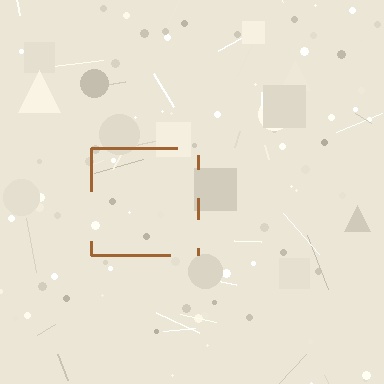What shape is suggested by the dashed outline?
The dashed outline suggests a square.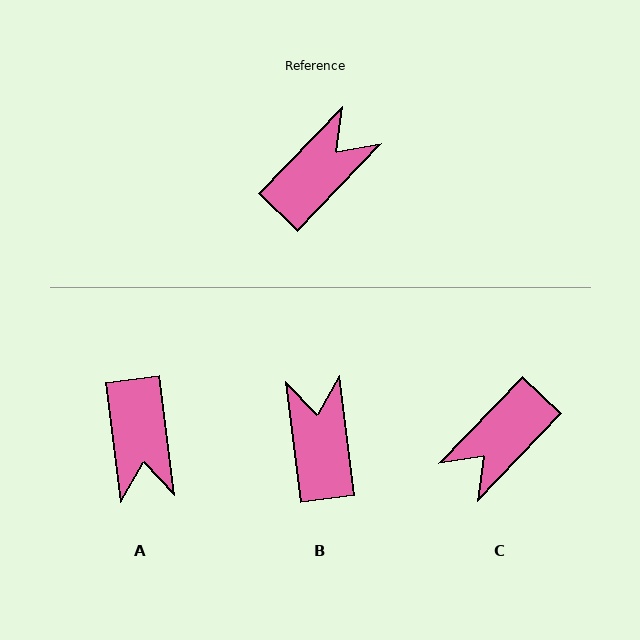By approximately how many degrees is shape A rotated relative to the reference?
Approximately 129 degrees clockwise.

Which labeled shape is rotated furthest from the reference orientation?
C, about 180 degrees away.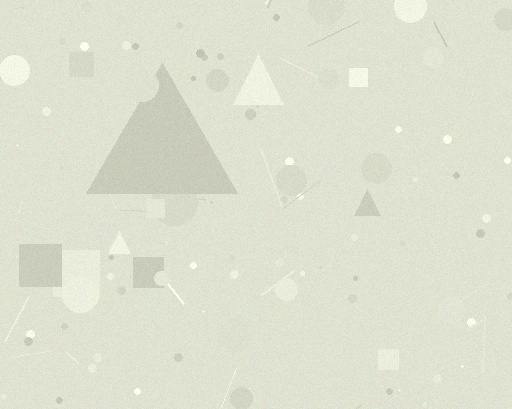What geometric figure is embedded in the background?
A triangle is embedded in the background.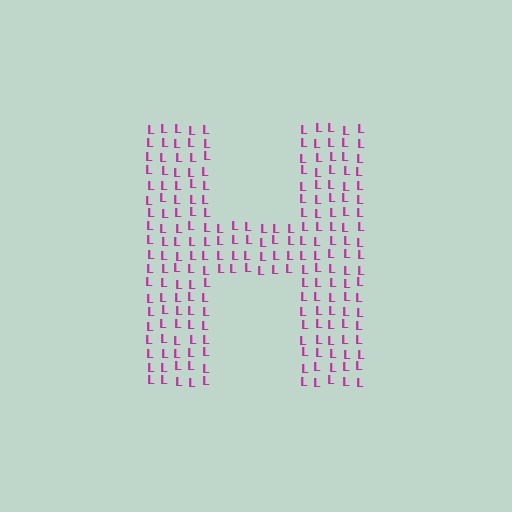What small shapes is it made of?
It is made of small letter L's.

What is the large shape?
The large shape is the letter H.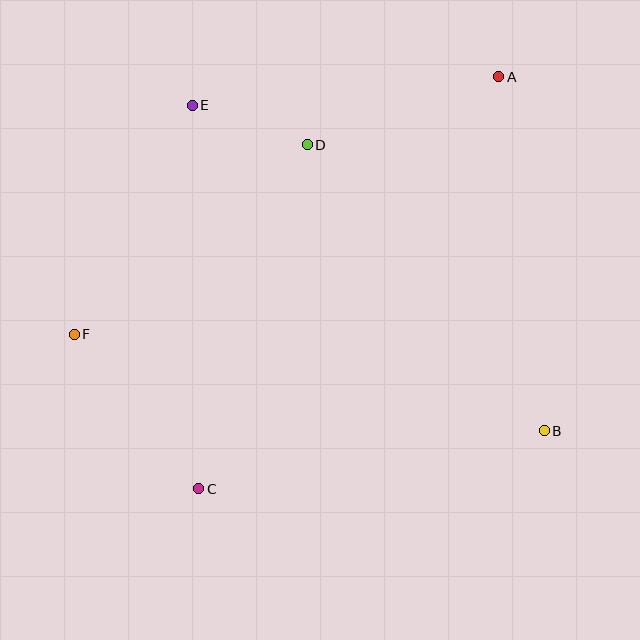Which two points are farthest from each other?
Points A and C are farthest from each other.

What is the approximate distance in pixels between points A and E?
The distance between A and E is approximately 308 pixels.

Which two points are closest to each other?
Points D and E are closest to each other.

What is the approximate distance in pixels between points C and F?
The distance between C and F is approximately 198 pixels.